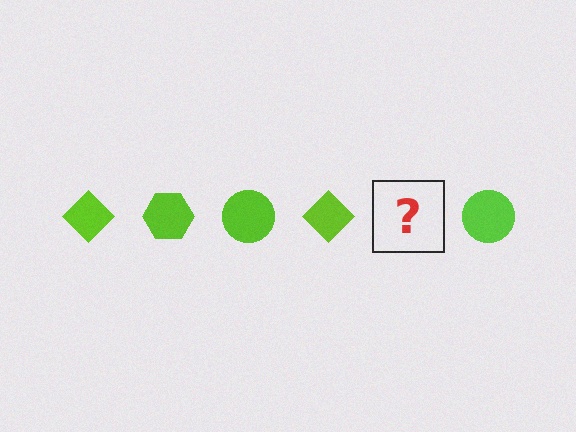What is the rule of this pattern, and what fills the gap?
The rule is that the pattern cycles through diamond, hexagon, circle shapes in lime. The gap should be filled with a lime hexagon.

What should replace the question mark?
The question mark should be replaced with a lime hexagon.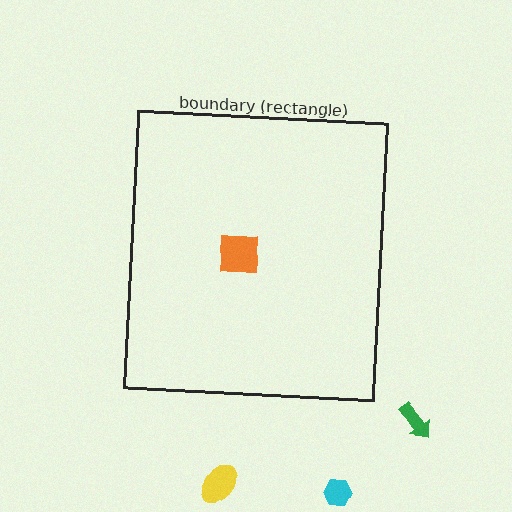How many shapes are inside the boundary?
1 inside, 3 outside.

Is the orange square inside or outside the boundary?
Inside.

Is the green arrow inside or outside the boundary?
Outside.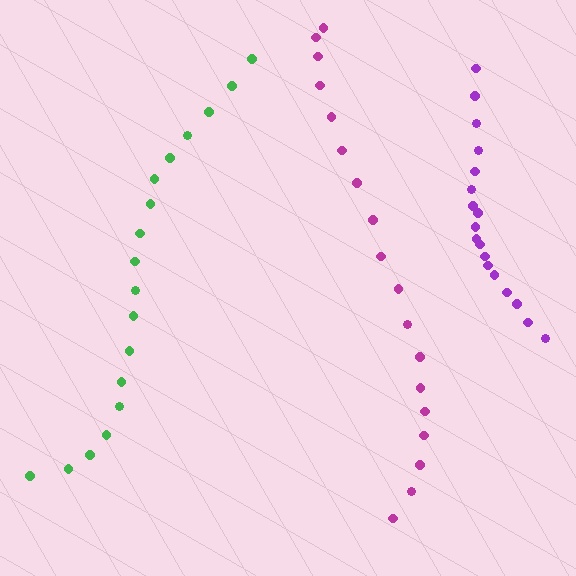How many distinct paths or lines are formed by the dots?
There are 3 distinct paths.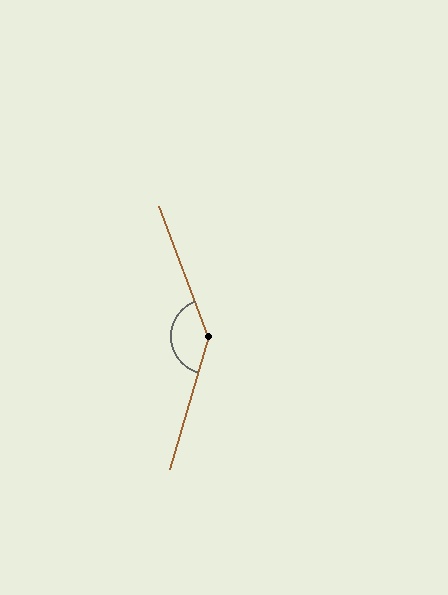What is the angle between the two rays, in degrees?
Approximately 143 degrees.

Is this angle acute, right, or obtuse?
It is obtuse.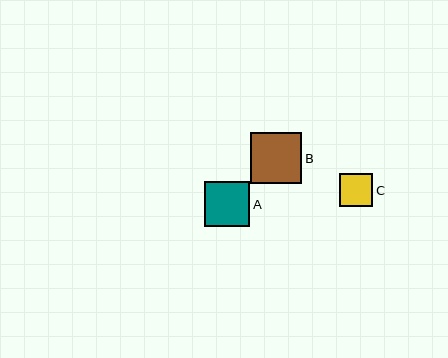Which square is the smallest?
Square C is the smallest with a size of approximately 33 pixels.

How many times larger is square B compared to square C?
Square B is approximately 1.5 times the size of square C.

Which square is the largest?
Square B is the largest with a size of approximately 51 pixels.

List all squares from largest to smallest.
From largest to smallest: B, A, C.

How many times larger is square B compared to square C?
Square B is approximately 1.5 times the size of square C.